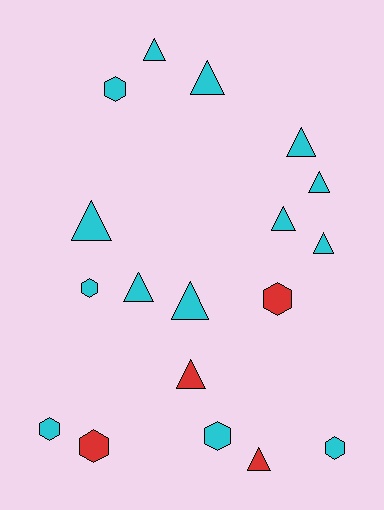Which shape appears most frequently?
Triangle, with 11 objects.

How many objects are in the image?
There are 18 objects.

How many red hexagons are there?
There are 2 red hexagons.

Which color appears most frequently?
Cyan, with 14 objects.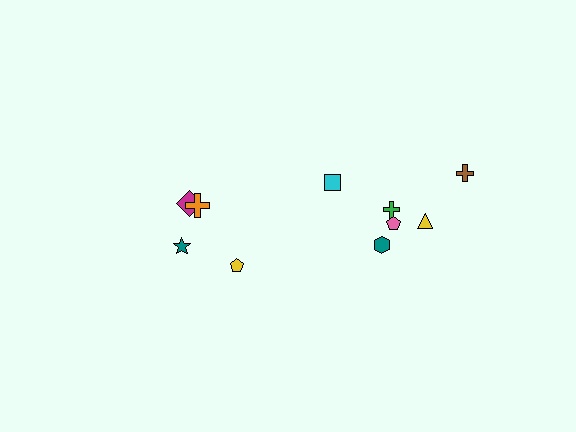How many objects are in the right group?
There are 6 objects.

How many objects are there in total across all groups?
There are 10 objects.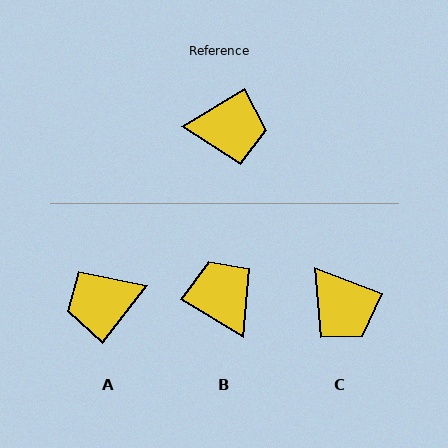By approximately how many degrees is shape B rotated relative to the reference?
Approximately 117 degrees counter-clockwise.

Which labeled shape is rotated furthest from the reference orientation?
A, about 159 degrees away.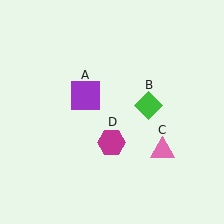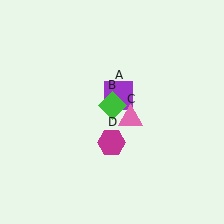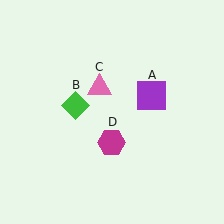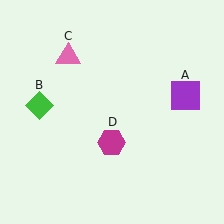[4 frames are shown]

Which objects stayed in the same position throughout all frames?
Magenta hexagon (object D) remained stationary.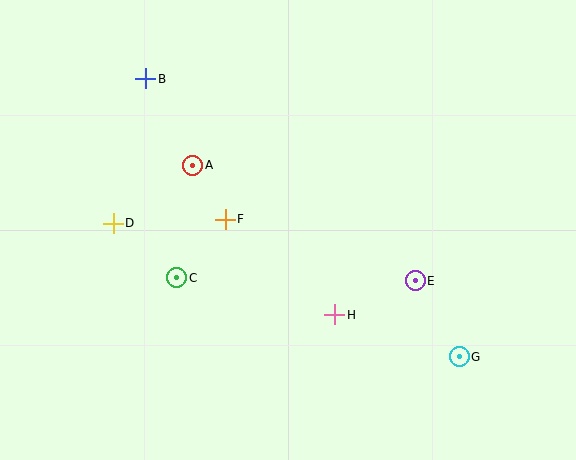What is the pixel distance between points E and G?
The distance between E and G is 88 pixels.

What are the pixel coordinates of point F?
Point F is at (225, 219).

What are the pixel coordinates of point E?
Point E is at (415, 281).